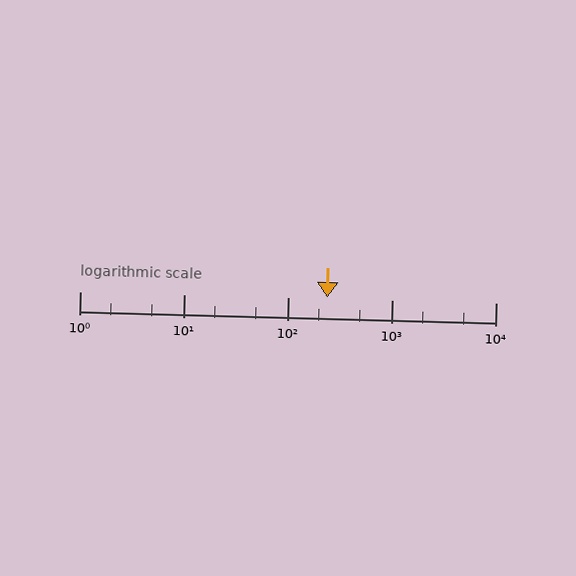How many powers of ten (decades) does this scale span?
The scale spans 4 decades, from 1 to 10000.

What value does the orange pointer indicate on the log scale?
The pointer indicates approximately 240.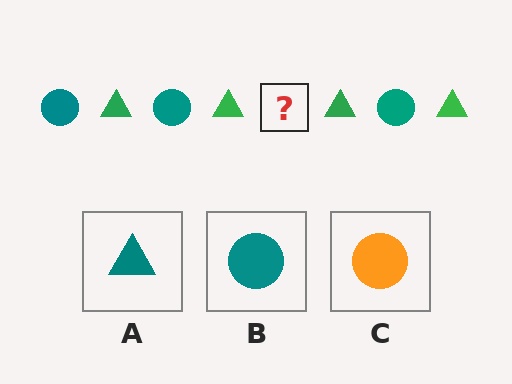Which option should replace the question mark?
Option B.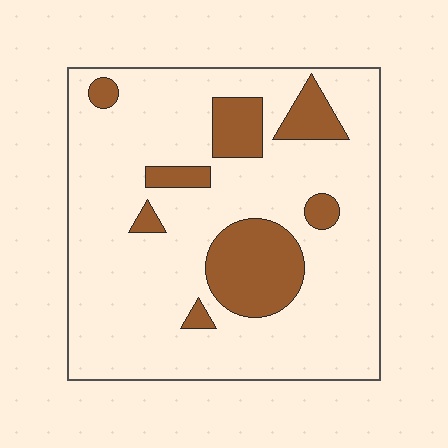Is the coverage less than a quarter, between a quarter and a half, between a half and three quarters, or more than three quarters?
Less than a quarter.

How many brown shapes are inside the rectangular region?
8.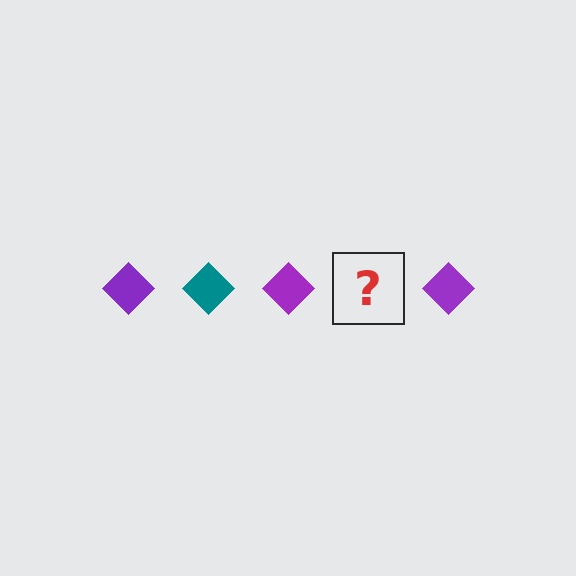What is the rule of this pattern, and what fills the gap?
The rule is that the pattern cycles through purple, teal diamonds. The gap should be filled with a teal diamond.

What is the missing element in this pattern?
The missing element is a teal diamond.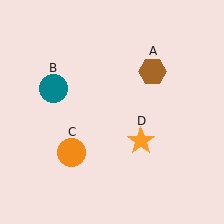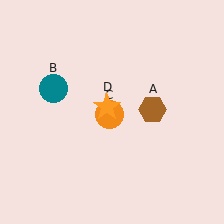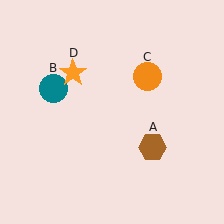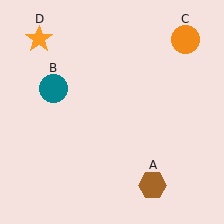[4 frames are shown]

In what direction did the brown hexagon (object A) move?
The brown hexagon (object A) moved down.